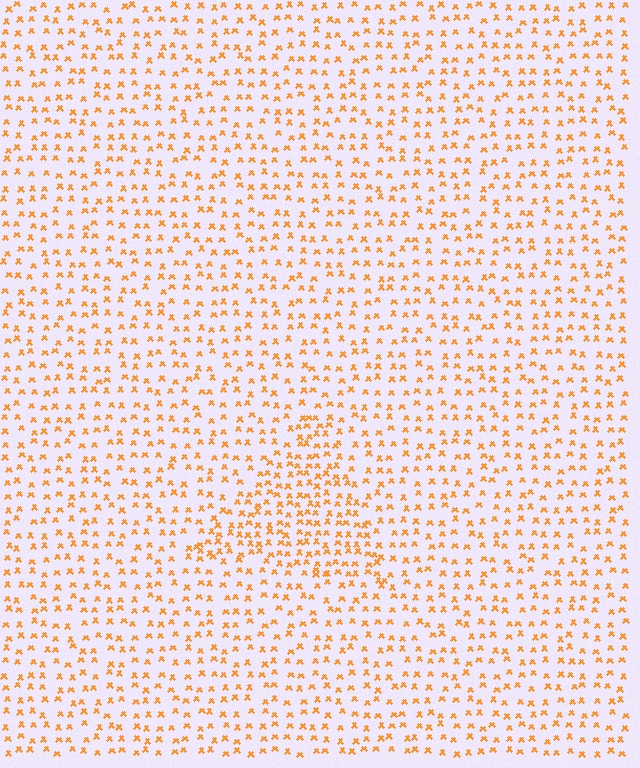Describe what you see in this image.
The image contains small orange elements arranged at two different densities. A triangle-shaped region is visible where the elements are more densely packed than the surrounding area.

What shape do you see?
I see a triangle.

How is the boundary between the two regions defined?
The boundary is defined by a change in element density (approximately 1.7x ratio). All elements are the same color, size, and shape.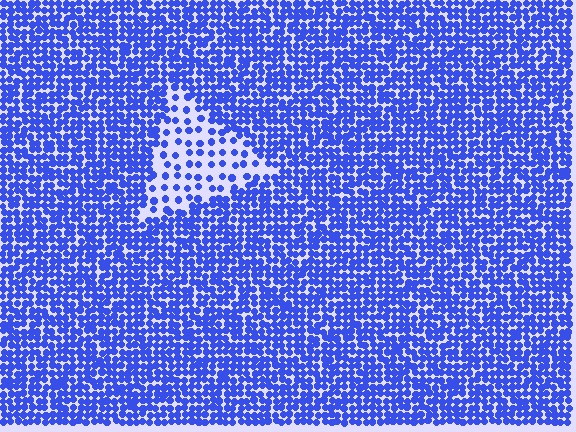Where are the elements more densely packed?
The elements are more densely packed outside the triangle boundary.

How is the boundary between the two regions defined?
The boundary is defined by a change in element density (approximately 2.7x ratio). All elements are the same color, size, and shape.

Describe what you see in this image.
The image contains small blue elements arranged at two different densities. A triangle-shaped region is visible where the elements are less densely packed than the surrounding area.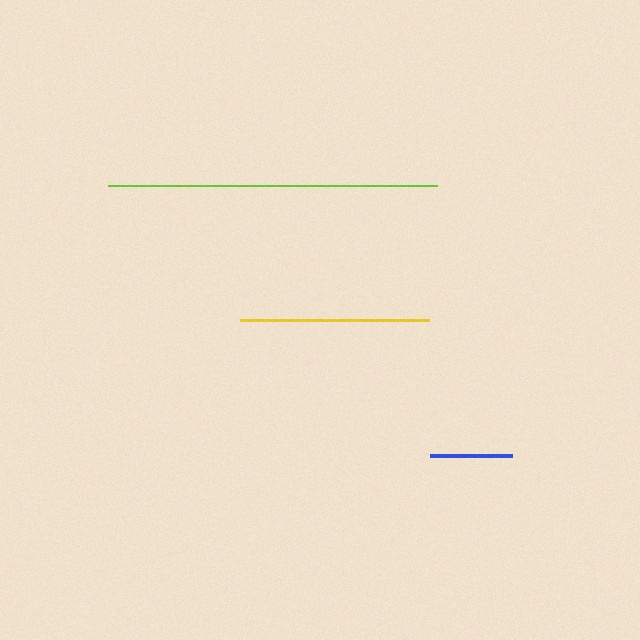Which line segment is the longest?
The lime line is the longest at approximately 329 pixels.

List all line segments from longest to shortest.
From longest to shortest: lime, yellow, blue.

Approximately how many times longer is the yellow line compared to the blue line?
The yellow line is approximately 2.3 times the length of the blue line.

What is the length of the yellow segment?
The yellow segment is approximately 189 pixels long.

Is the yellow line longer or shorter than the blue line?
The yellow line is longer than the blue line.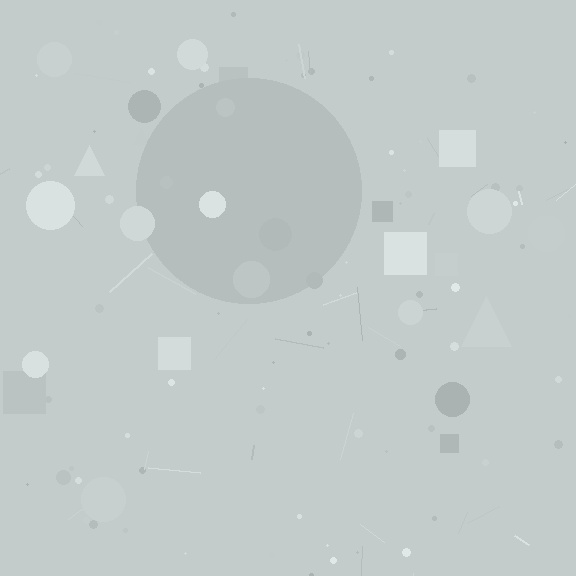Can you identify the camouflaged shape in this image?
The camouflaged shape is a circle.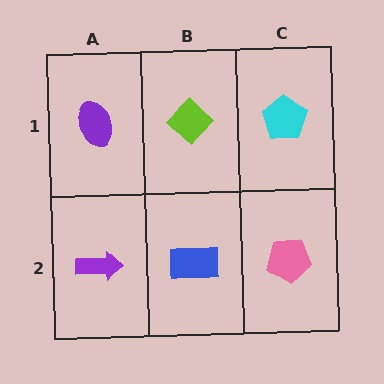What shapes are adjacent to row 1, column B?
A blue rectangle (row 2, column B), a purple ellipse (row 1, column A), a cyan pentagon (row 1, column C).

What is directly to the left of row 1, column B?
A purple ellipse.